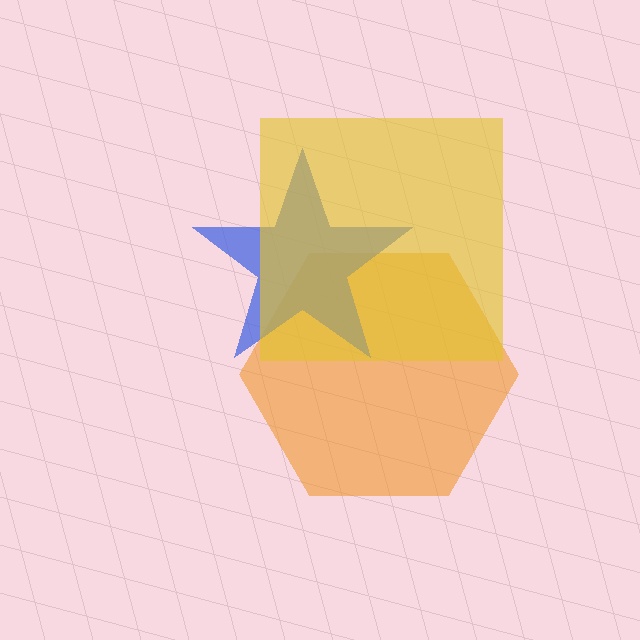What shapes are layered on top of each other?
The layered shapes are: an orange hexagon, a blue star, a yellow square.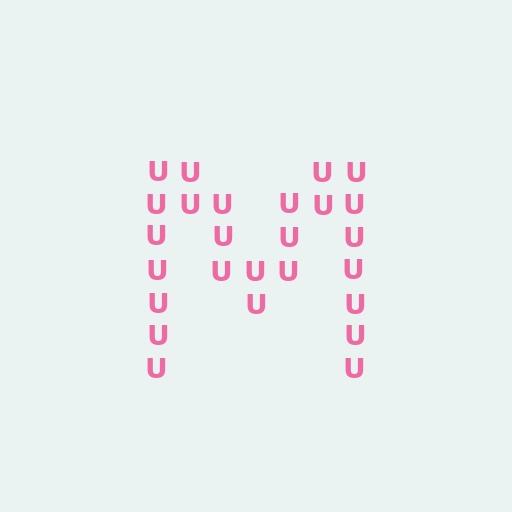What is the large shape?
The large shape is the letter M.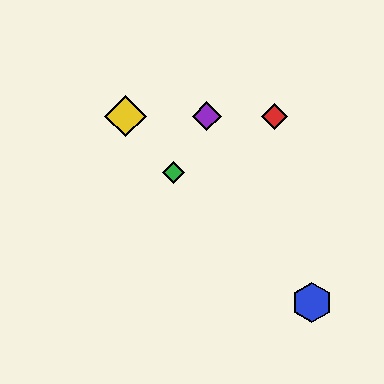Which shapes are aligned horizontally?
The red diamond, the yellow diamond, the purple diamond are aligned horizontally.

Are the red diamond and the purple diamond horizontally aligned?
Yes, both are at y≈116.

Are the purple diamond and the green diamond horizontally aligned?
No, the purple diamond is at y≈116 and the green diamond is at y≈172.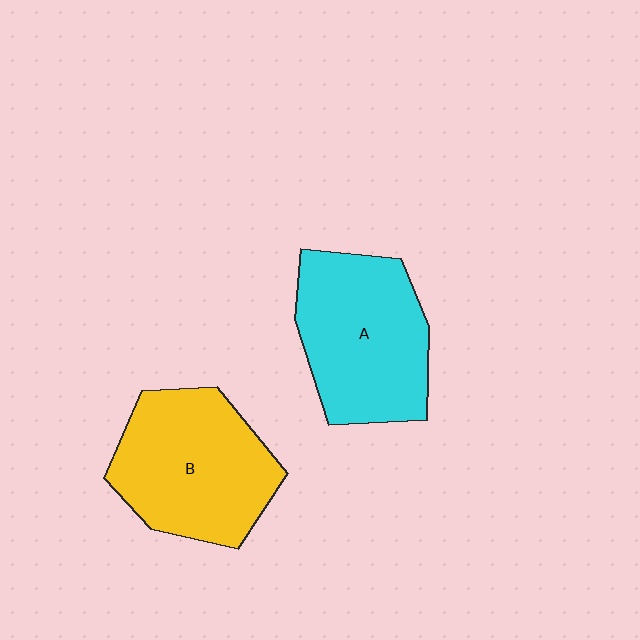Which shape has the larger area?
Shape B (yellow).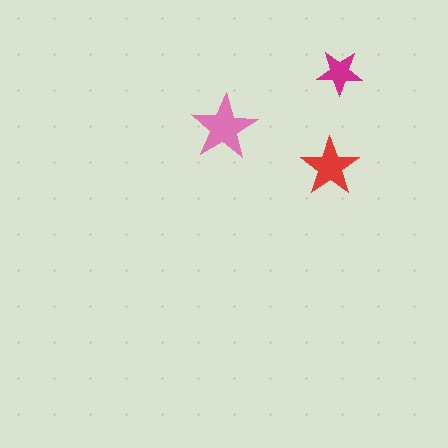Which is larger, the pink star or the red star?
The pink one.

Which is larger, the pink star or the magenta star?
The pink one.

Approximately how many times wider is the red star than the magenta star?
About 1.5 times wider.